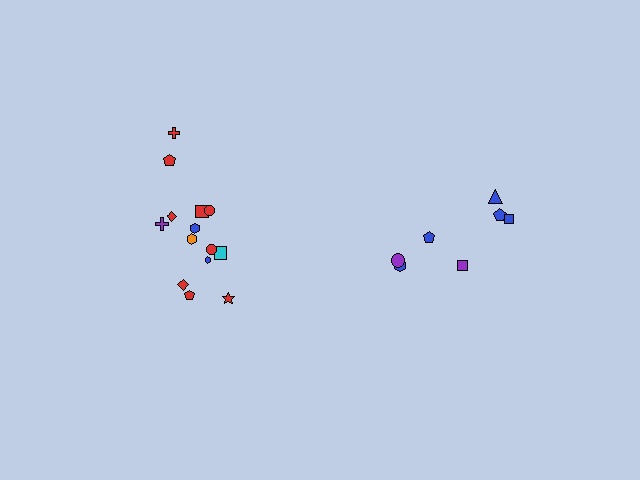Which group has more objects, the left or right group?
The left group.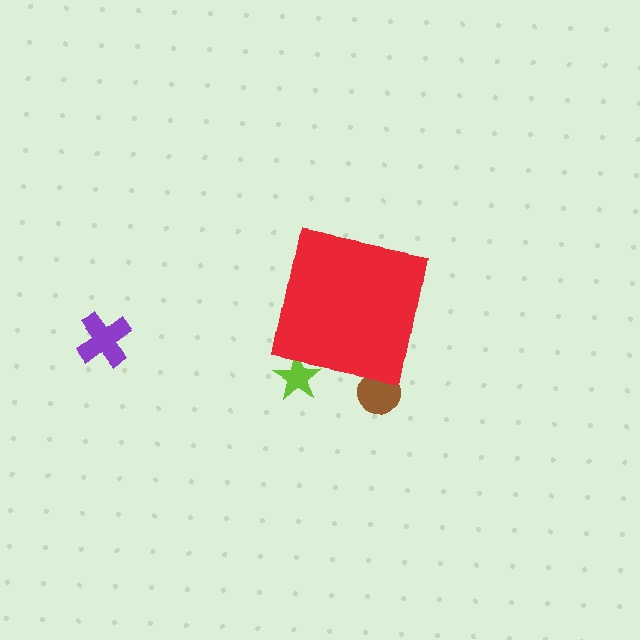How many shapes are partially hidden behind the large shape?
2 shapes are partially hidden.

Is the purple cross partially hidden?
No, the purple cross is fully visible.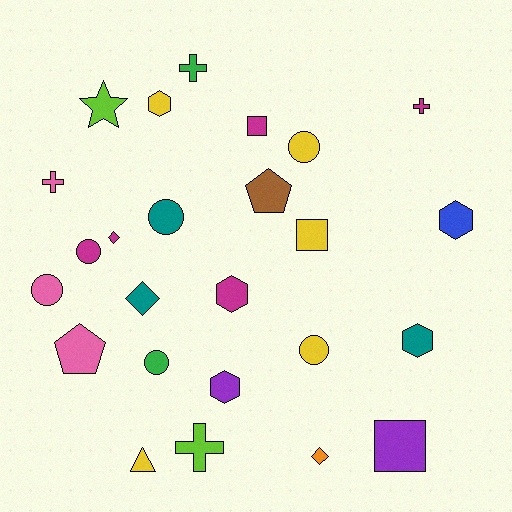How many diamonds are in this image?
There are 3 diamonds.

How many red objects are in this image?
There are no red objects.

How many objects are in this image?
There are 25 objects.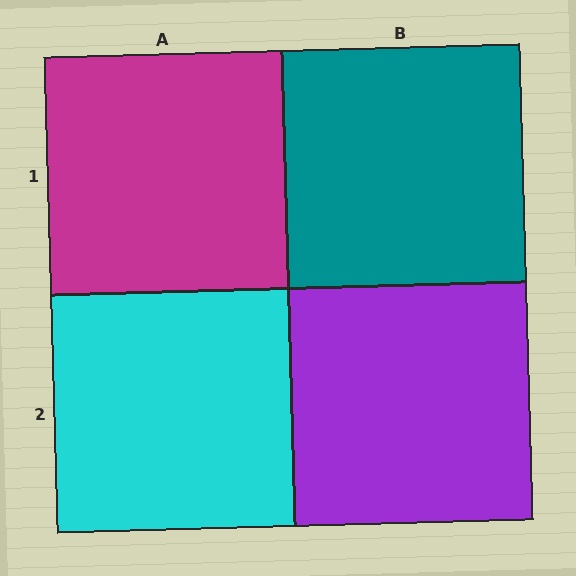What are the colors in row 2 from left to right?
Cyan, purple.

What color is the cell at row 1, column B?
Teal.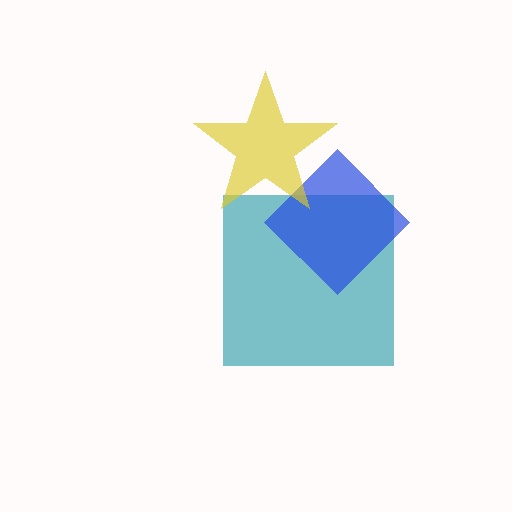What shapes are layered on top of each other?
The layered shapes are: a teal square, a blue diamond, a yellow star.